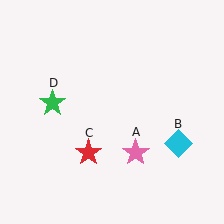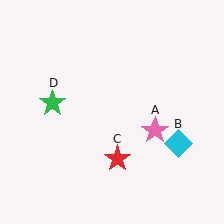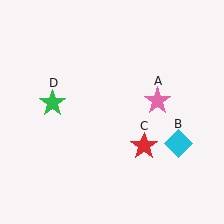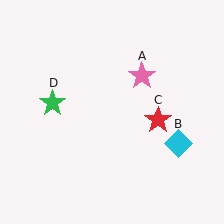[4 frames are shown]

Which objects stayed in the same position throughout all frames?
Cyan diamond (object B) and green star (object D) remained stationary.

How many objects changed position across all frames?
2 objects changed position: pink star (object A), red star (object C).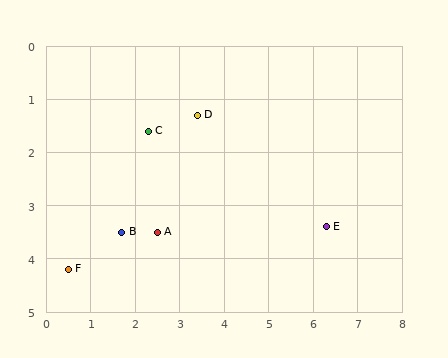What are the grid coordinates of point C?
Point C is at approximately (2.3, 1.6).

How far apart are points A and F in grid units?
Points A and F are about 2.1 grid units apart.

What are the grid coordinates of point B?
Point B is at approximately (1.7, 3.5).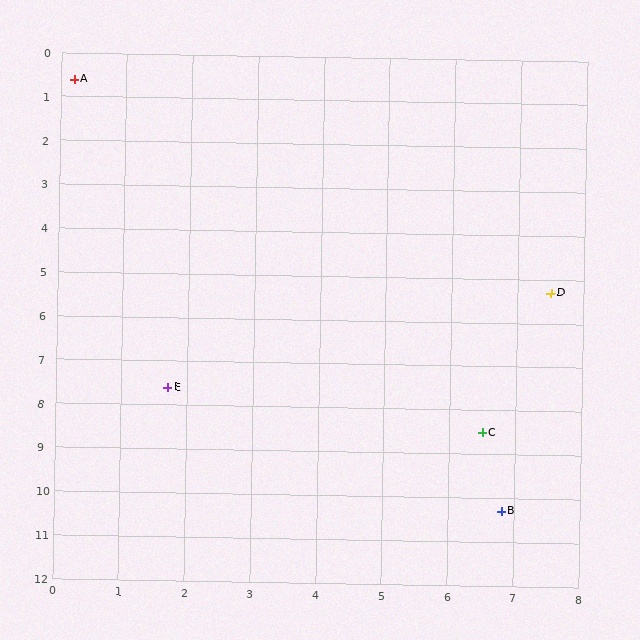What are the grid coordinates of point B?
Point B is at approximately (6.8, 10.3).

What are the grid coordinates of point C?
Point C is at approximately (6.5, 8.5).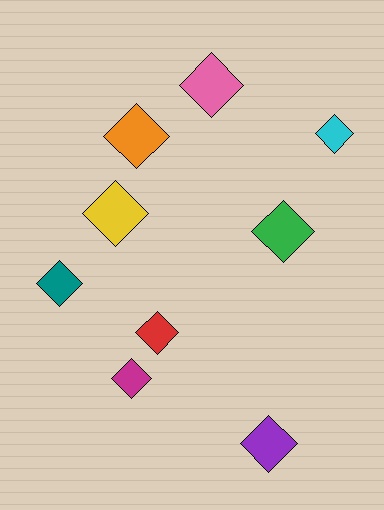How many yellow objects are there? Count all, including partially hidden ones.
There is 1 yellow object.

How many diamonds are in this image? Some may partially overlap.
There are 9 diamonds.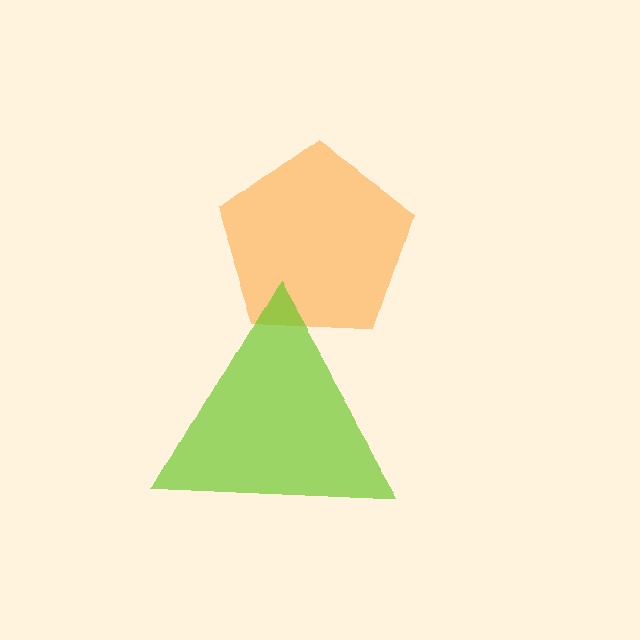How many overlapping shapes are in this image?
There are 2 overlapping shapes in the image.